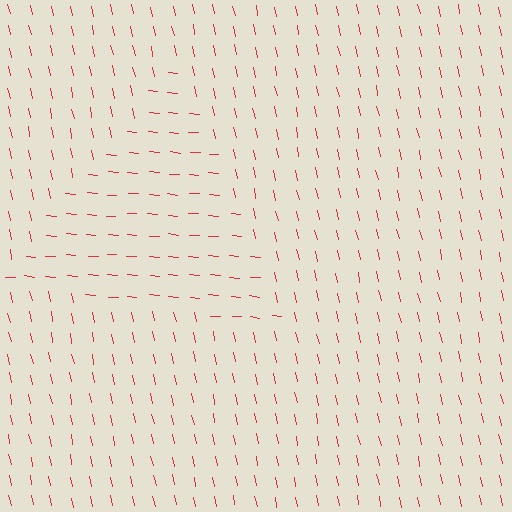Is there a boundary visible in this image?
Yes, there is a texture boundary formed by a change in line orientation.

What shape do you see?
I see a triangle.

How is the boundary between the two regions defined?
The boundary is defined purely by a change in line orientation (approximately 73 degrees difference). All lines are the same color and thickness.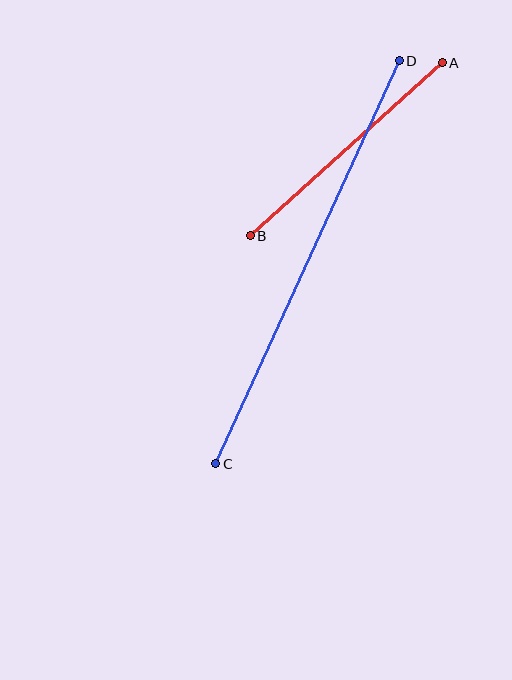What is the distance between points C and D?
The distance is approximately 443 pixels.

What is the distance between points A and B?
The distance is approximately 259 pixels.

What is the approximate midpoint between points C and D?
The midpoint is at approximately (307, 262) pixels.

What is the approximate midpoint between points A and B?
The midpoint is at approximately (346, 149) pixels.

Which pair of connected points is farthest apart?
Points C and D are farthest apart.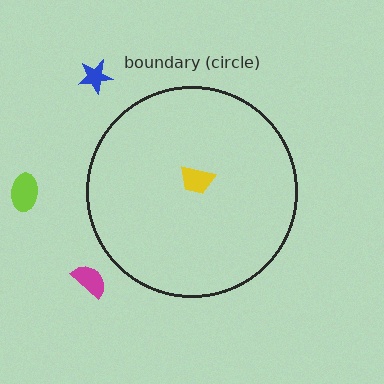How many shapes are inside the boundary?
1 inside, 3 outside.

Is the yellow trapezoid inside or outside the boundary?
Inside.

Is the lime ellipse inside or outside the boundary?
Outside.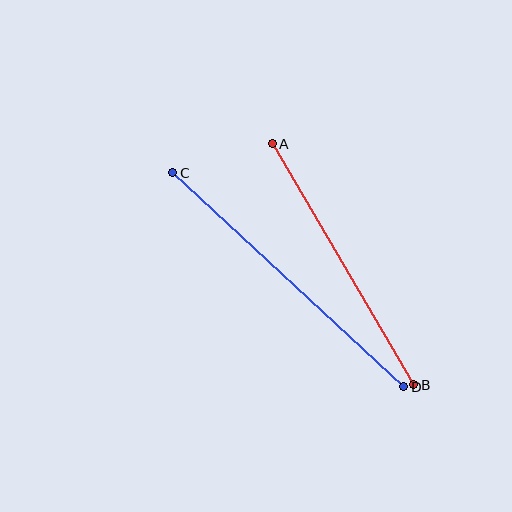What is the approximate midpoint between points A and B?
The midpoint is at approximately (343, 264) pixels.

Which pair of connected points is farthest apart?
Points C and D are farthest apart.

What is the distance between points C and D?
The distance is approximately 315 pixels.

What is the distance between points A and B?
The distance is approximately 280 pixels.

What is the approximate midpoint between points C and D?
The midpoint is at approximately (288, 280) pixels.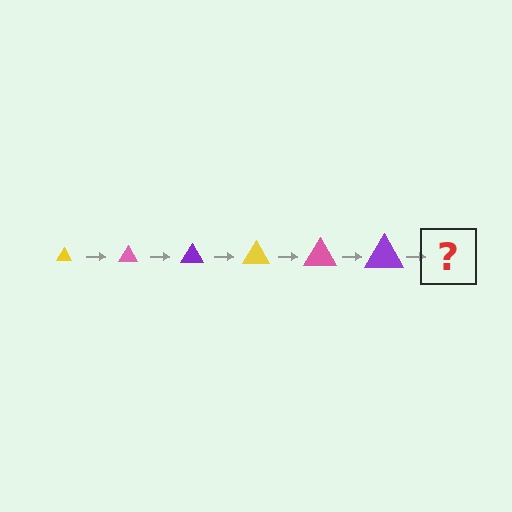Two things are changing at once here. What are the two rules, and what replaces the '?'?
The two rules are that the triangle grows larger each step and the color cycles through yellow, pink, and purple. The '?' should be a yellow triangle, larger than the previous one.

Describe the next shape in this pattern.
It should be a yellow triangle, larger than the previous one.